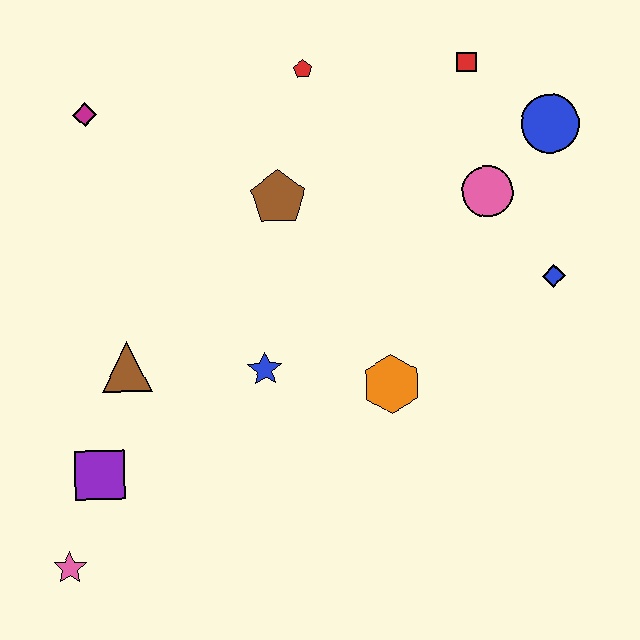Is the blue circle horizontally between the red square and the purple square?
No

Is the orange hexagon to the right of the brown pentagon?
Yes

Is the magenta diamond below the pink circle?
No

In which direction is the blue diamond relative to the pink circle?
The blue diamond is below the pink circle.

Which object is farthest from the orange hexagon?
The magenta diamond is farthest from the orange hexagon.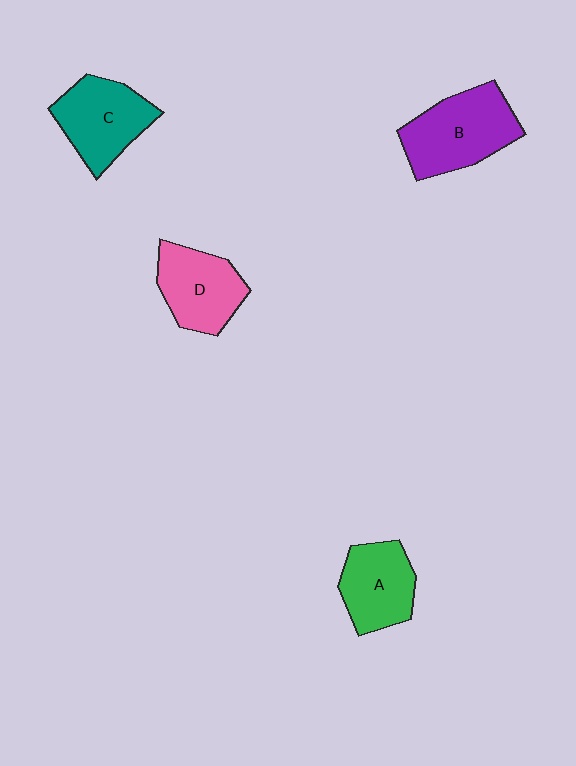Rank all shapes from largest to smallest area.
From largest to smallest: B (purple), C (teal), D (pink), A (green).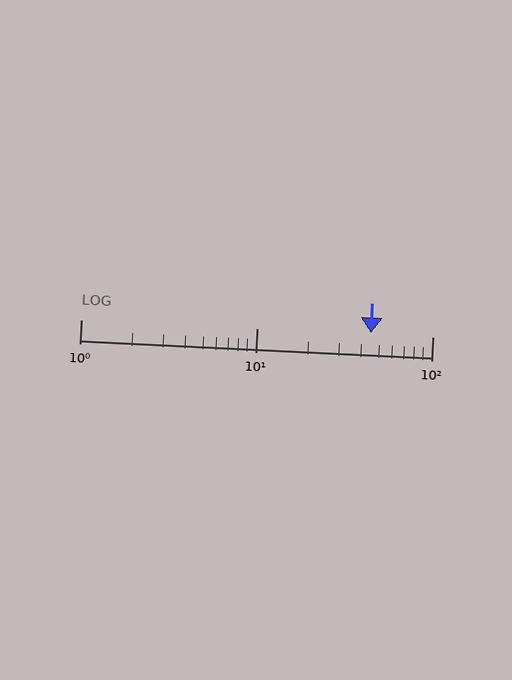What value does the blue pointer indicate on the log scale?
The pointer indicates approximately 45.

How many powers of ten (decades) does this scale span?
The scale spans 2 decades, from 1 to 100.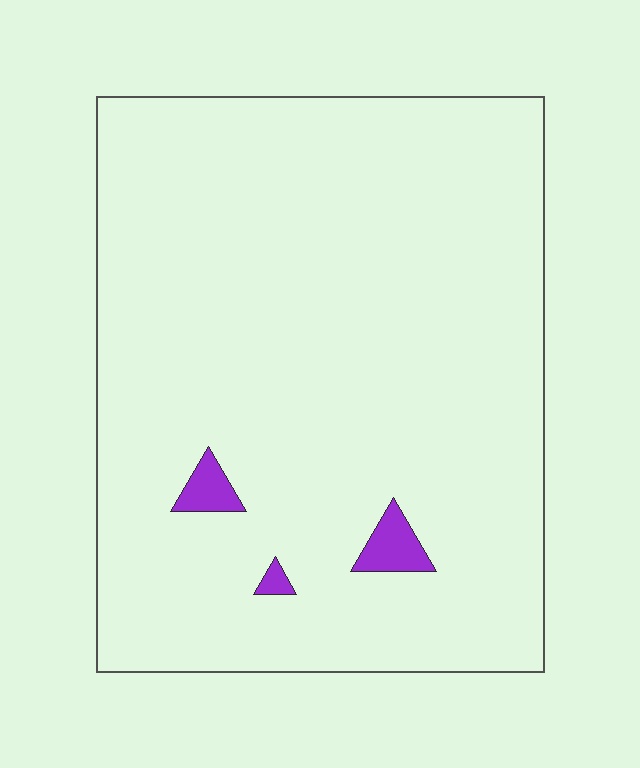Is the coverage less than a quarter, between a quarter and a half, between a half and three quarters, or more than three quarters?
Less than a quarter.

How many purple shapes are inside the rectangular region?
3.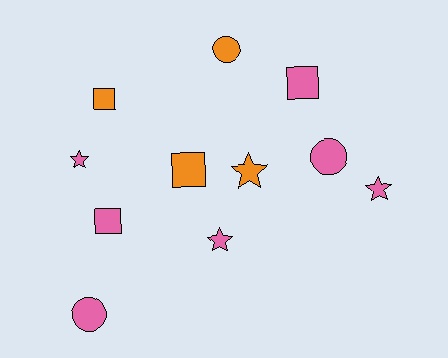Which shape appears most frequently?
Square, with 4 objects.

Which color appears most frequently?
Pink, with 7 objects.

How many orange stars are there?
There is 1 orange star.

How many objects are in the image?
There are 11 objects.